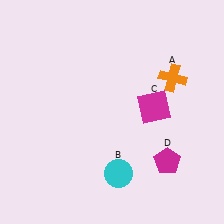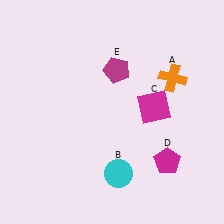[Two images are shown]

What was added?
A magenta pentagon (E) was added in Image 2.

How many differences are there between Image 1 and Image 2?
There is 1 difference between the two images.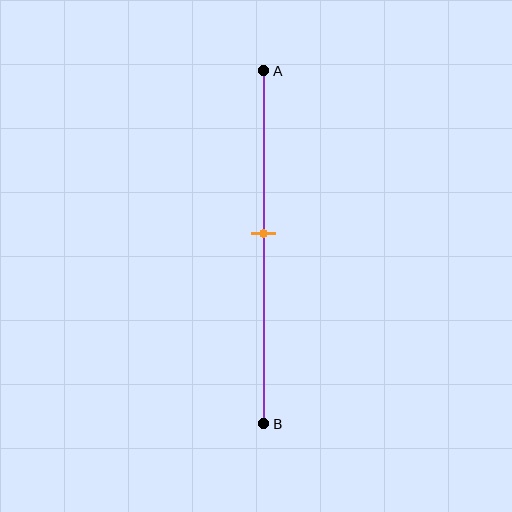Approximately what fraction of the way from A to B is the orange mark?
The orange mark is approximately 45% of the way from A to B.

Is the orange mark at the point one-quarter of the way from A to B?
No, the mark is at about 45% from A, not at the 25% one-quarter point.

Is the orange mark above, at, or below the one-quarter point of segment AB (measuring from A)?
The orange mark is below the one-quarter point of segment AB.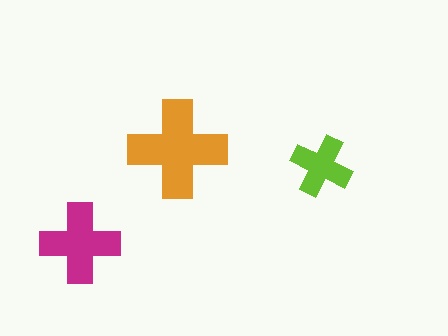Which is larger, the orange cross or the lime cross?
The orange one.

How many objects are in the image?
There are 3 objects in the image.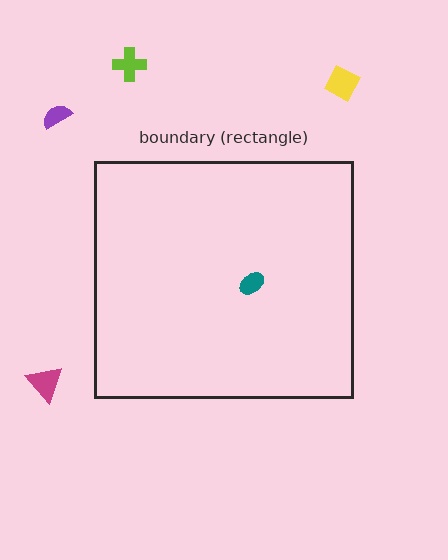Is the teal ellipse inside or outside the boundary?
Inside.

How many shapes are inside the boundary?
1 inside, 4 outside.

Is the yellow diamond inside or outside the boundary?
Outside.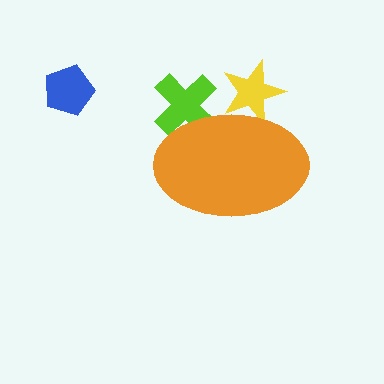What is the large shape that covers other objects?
An orange ellipse.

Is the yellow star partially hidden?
Yes, the yellow star is partially hidden behind the orange ellipse.